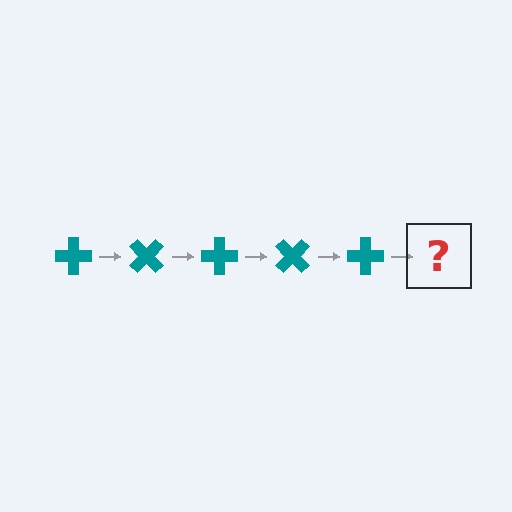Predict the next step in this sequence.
The next step is a teal cross rotated 225 degrees.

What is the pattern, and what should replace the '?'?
The pattern is that the cross rotates 45 degrees each step. The '?' should be a teal cross rotated 225 degrees.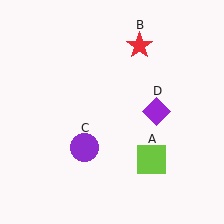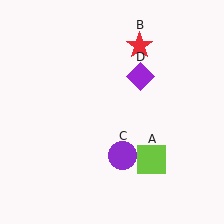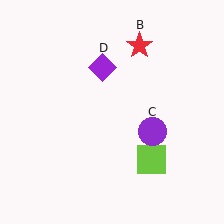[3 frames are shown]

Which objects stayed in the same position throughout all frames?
Lime square (object A) and red star (object B) remained stationary.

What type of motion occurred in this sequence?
The purple circle (object C), purple diamond (object D) rotated counterclockwise around the center of the scene.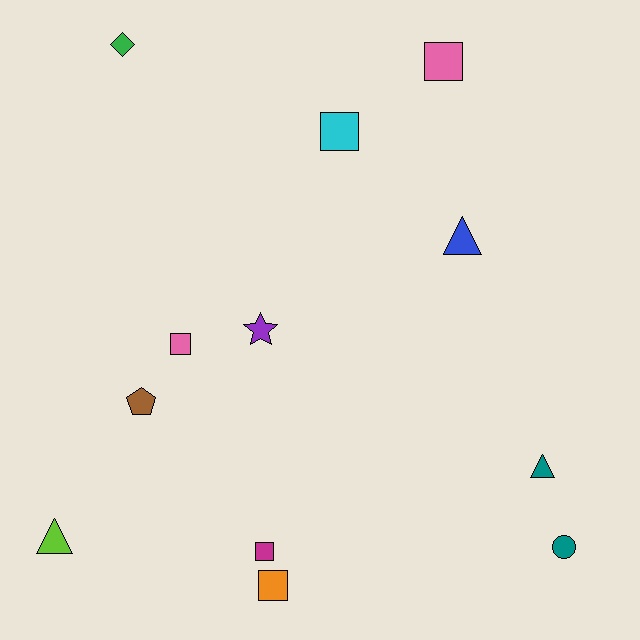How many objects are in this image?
There are 12 objects.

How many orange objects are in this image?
There is 1 orange object.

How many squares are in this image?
There are 5 squares.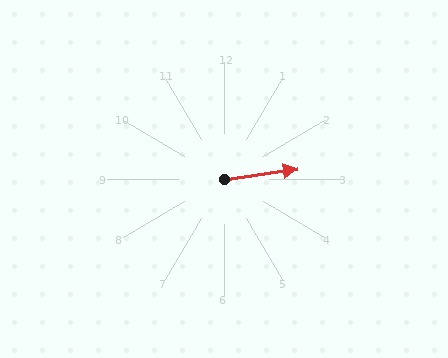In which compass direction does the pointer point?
East.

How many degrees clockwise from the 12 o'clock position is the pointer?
Approximately 82 degrees.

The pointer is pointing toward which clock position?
Roughly 3 o'clock.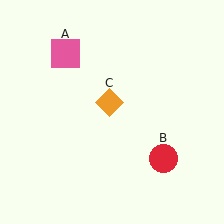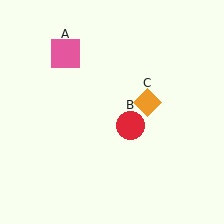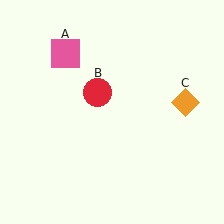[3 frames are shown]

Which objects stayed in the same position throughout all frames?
Pink square (object A) remained stationary.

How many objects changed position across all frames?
2 objects changed position: red circle (object B), orange diamond (object C).